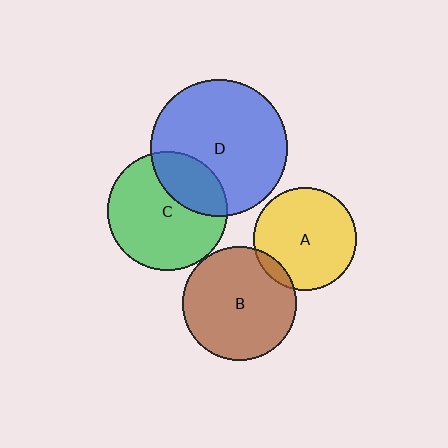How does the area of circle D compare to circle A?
Approximately 1.8 times.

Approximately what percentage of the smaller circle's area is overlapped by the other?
Approximately 30%.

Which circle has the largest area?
Circle D (blue).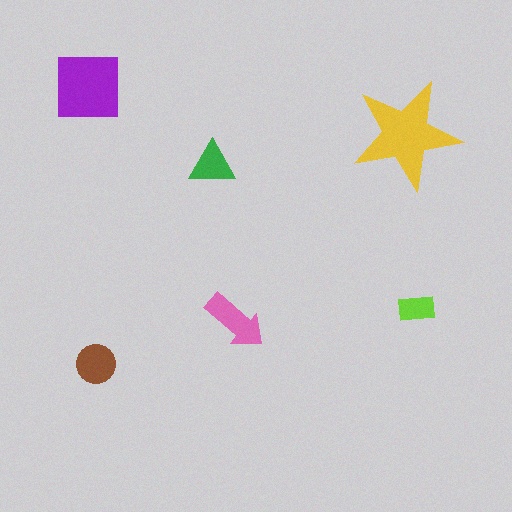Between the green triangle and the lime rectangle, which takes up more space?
The green triangle.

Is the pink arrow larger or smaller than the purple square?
Smaller.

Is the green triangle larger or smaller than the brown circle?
Smaller.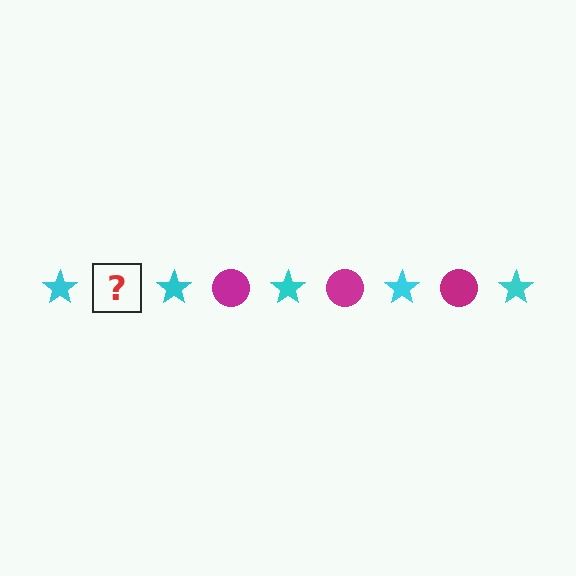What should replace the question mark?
The question mark should be replaced with a magenta circle.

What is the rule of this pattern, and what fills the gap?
The rule is that the pattern alternates between cyan star and magenta circle. The gap should be filled with a magenta circle.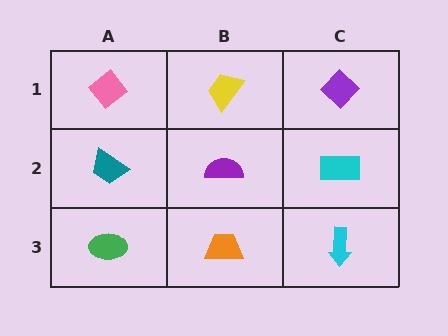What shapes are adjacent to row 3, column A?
A teal trapezoid (row 2, column A), an orange trapezoid (row 3, column B).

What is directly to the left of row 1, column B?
A pink diamond.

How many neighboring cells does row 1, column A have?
2.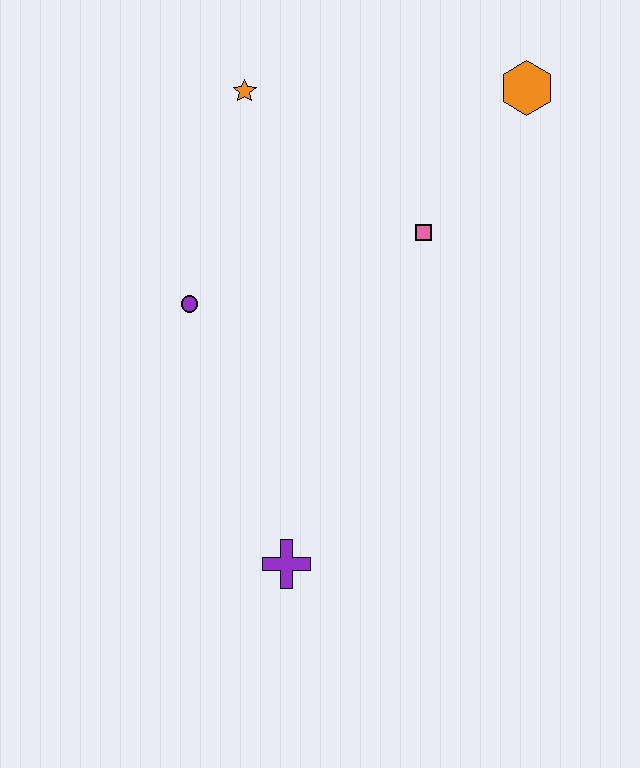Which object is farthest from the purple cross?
The orange hexagon is farthest from the purple cross.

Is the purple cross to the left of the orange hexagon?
Yes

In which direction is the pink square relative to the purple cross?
The pink square is above the purple cross.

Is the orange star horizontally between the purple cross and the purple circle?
Yes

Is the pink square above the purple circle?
Yes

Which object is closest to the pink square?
The orange hexagon is closest to the pink square.